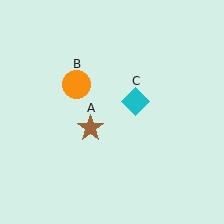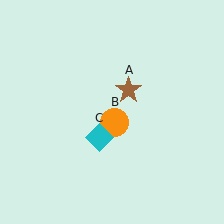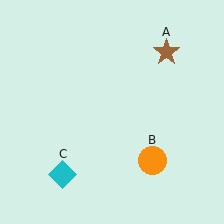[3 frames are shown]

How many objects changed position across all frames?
3 objects changed position: brown star (object A), orange circle (object B), cyan diamond (object C).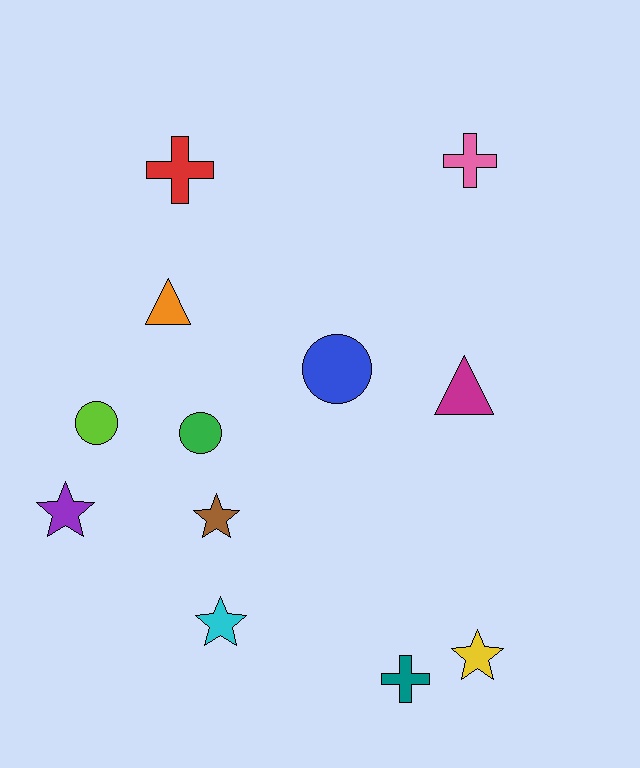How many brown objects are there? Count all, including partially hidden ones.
There is 1 brown object.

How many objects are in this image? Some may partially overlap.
There are 12 objects.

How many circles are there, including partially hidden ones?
There are 3 circles.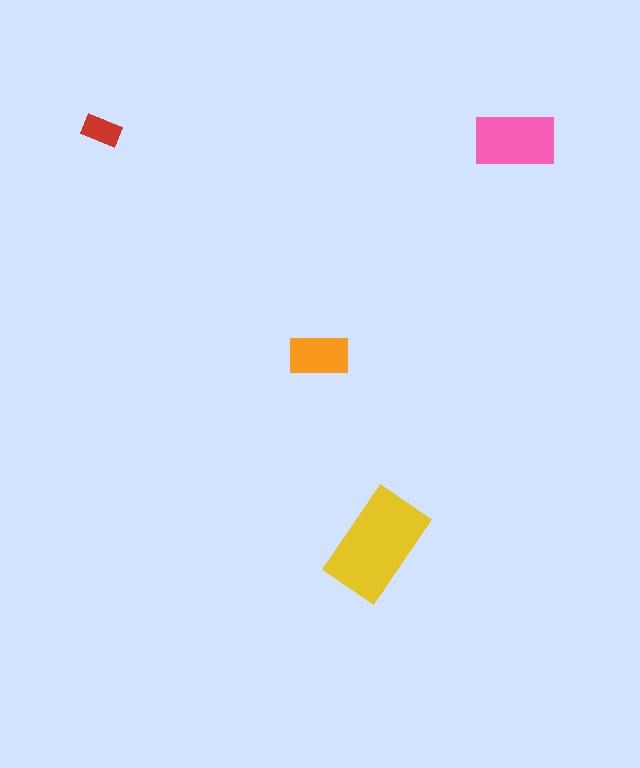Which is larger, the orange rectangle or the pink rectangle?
The pink one.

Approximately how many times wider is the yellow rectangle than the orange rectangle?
About 2 times wider.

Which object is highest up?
The red rectangle is topmost.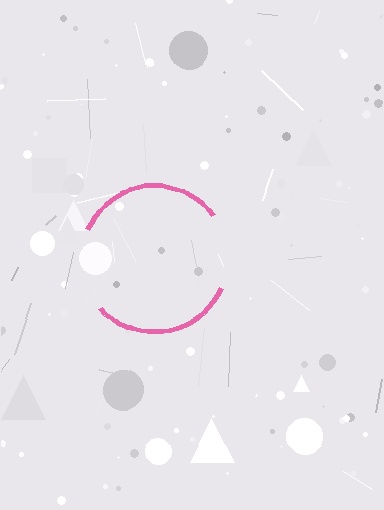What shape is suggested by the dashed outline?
The dashed outline suggests a circle.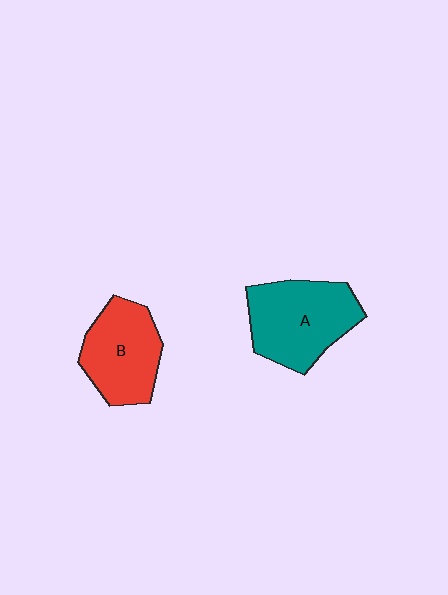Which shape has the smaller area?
Shape B (red).